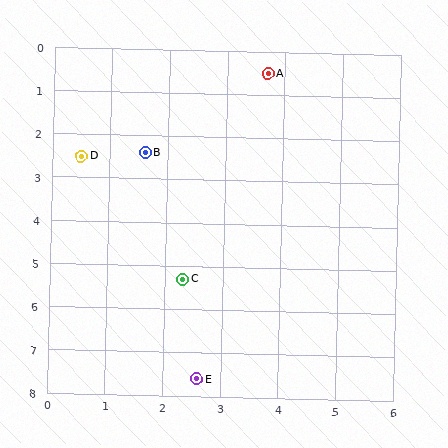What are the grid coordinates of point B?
Point B is at approximately (1.6, 2.4).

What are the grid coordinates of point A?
Point A is at approximately (3.7, 0.5).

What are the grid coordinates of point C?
Point C is at approximately (2.3, 5.3).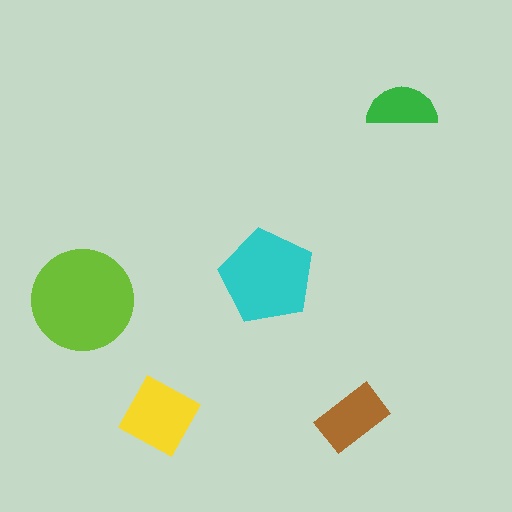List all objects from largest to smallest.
The lime circle, the cyan pentagon, the yellow square, the brown rectangle, the green semicircle.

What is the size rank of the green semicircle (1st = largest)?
5th.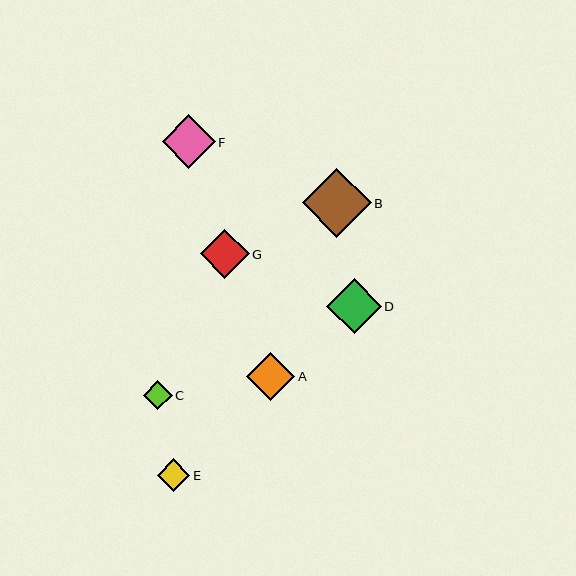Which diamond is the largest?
Diamond B is the largest with a size of approximately 69 pixels.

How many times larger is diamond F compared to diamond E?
Diamond F is approximately 1.6 times the size of diamond E.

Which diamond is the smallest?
Diamond C is the smallest with a size of approximately 29 pixels.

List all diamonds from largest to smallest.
From largest to smallest: B, D, F, G, A, E, C.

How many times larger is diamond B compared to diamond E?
Diamond B is approximately 2.1 times the size of diamond E.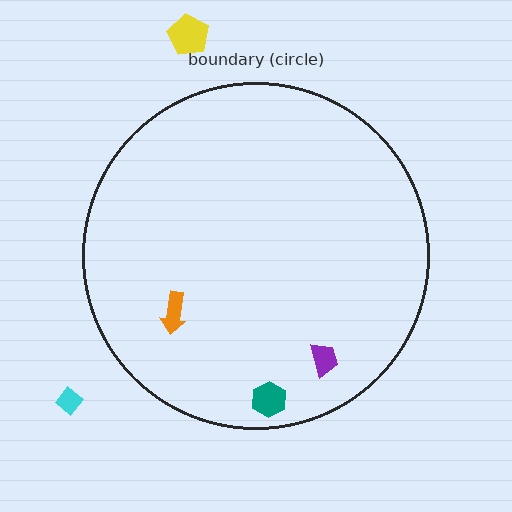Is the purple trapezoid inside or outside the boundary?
Inside.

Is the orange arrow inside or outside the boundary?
Inside.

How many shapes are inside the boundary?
3 inside, 2 outside.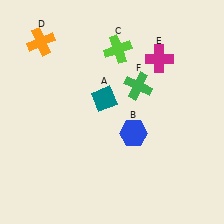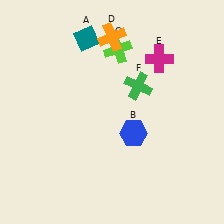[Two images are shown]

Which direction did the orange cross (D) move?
The orange cross (D) moved right.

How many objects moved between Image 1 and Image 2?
2 objects moved between the two images.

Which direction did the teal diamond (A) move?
The teal diamond (A) moved up.